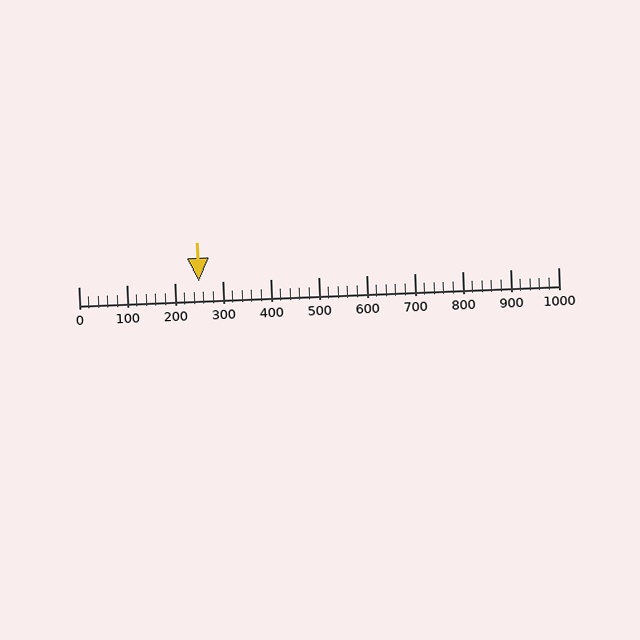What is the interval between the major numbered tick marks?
The major tick marks are spaced 100 units apart.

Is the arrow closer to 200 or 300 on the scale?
The arrow is closer to 300.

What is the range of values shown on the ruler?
The ruler shows values from 0 to 1000.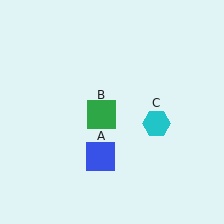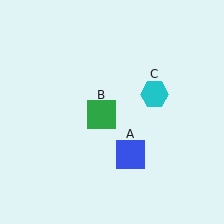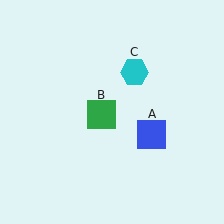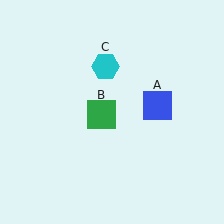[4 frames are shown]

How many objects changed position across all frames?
2 objects changed position: blue square (object A), cyan hexagon (object C).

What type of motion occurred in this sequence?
The blue square (object A), cyan hexagon (object C) rotated counterclockwise around the center of the scene.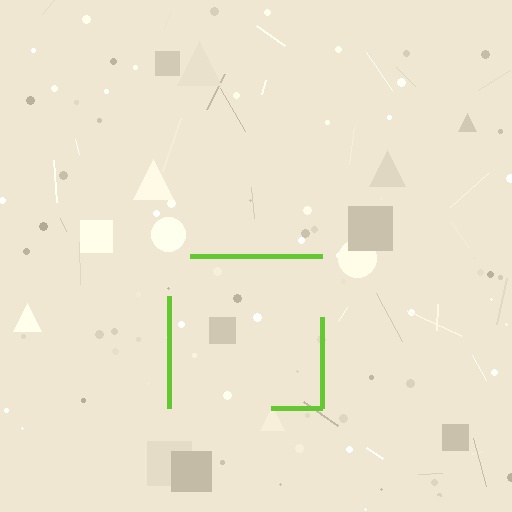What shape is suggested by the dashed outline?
The dashed outline suggests a square.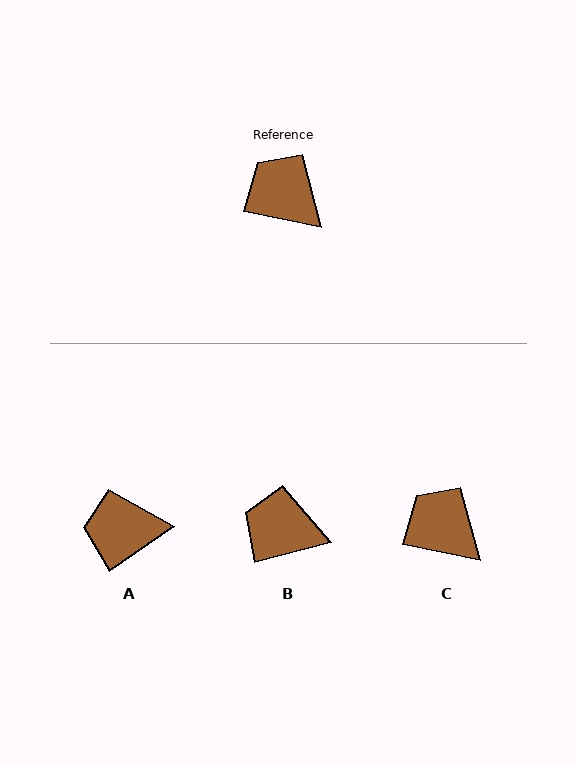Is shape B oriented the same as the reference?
No, it is off by about 25 degrees.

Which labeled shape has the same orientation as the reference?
C.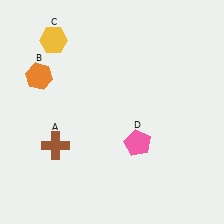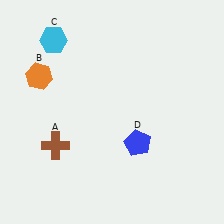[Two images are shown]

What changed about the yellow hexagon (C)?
In Image 1, C is yellow. In Image 2, it changed to cyan.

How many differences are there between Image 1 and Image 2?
There are 2 differences between the two images.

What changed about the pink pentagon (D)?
In Image 1, D is pink. In Image 2, it changed to blue.